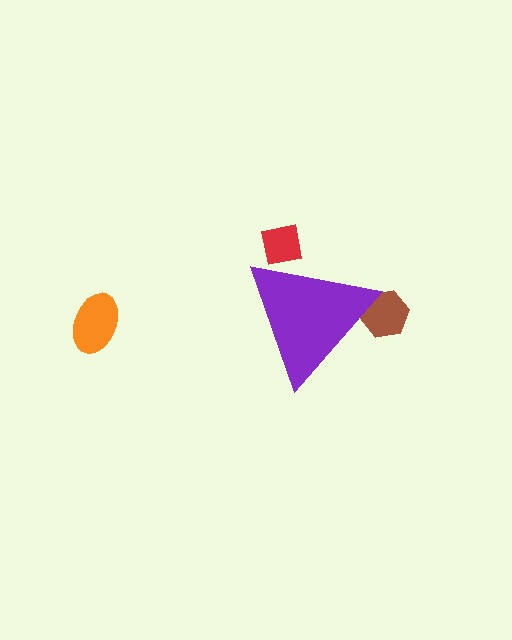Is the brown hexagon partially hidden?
Yes, the brown hexagon is partially hidden behind the purple triangle.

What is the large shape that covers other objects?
A purple triangle.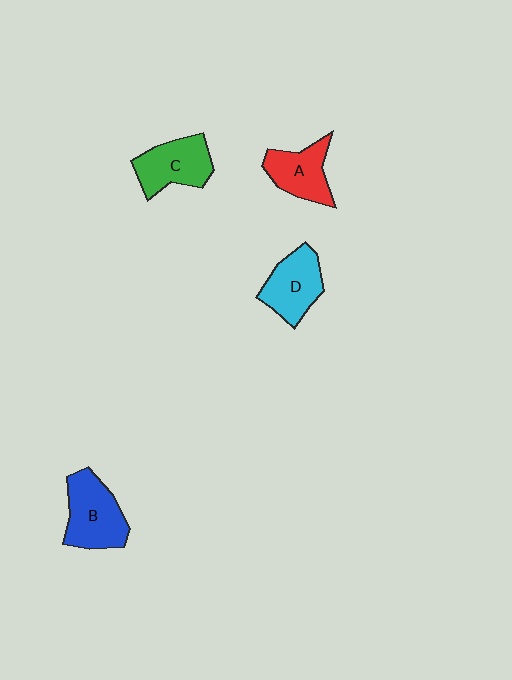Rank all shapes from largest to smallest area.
From largest to smallest: B (blue), C (green), D (cyan), A (red).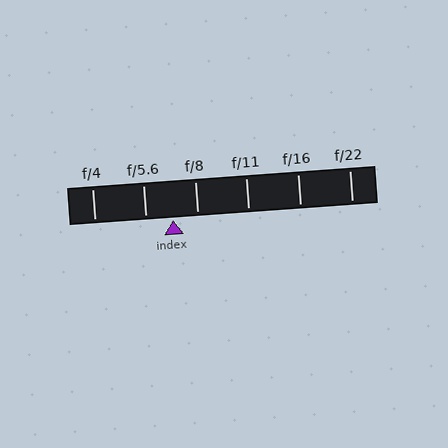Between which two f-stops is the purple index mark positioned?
The index mark is between f/5.6 and f/8.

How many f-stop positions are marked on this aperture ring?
There are 6 f-stop positions marked.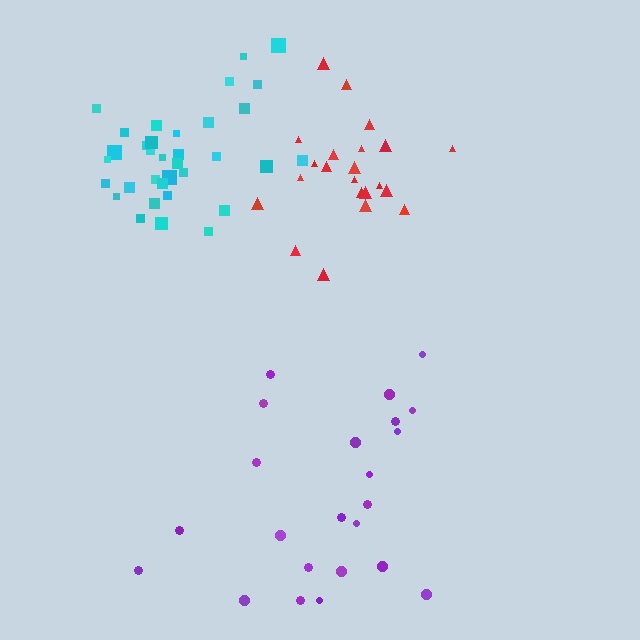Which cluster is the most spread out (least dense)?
Purple.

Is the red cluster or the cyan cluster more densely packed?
Red.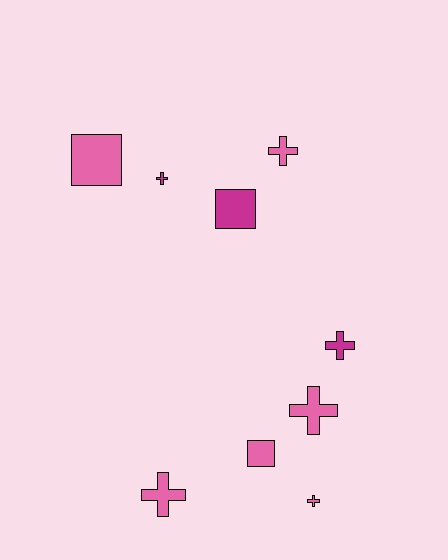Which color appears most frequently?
Pink, with 6 objects.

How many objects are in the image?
There are 9 objects.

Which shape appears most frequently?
Cross, with 6 objects.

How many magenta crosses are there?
There are 2 magenta crosses.